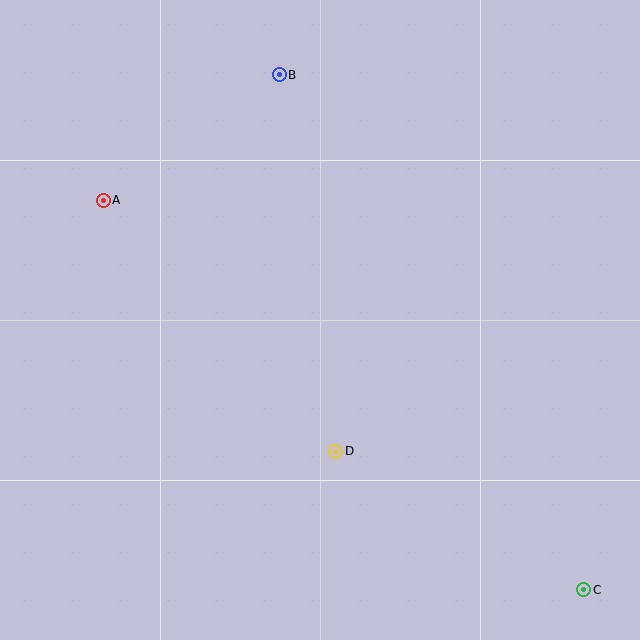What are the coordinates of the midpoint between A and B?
The midpoint between A and B is at (191, 138).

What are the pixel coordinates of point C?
Point C is at (584, 590).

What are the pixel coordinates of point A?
Point A is at (103, 200).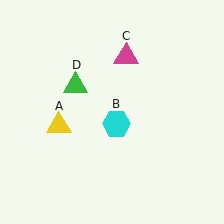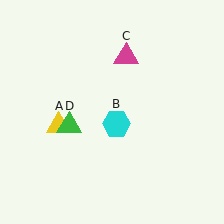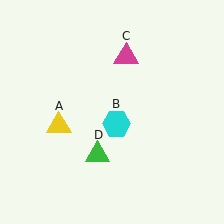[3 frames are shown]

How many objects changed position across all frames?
1 object changed position: green triangle (object D).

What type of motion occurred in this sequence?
The green triangle (object D) rotated counterclockwise around the center of the scene.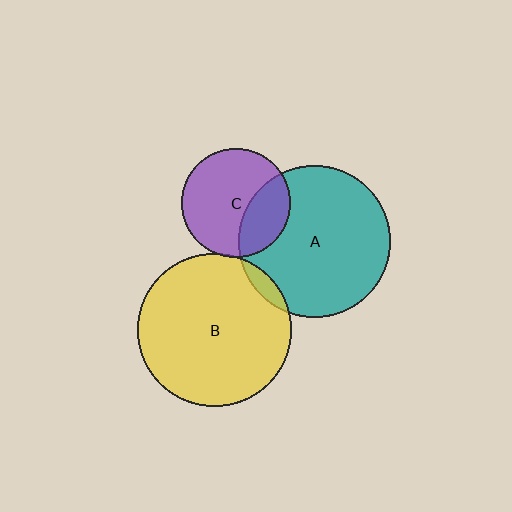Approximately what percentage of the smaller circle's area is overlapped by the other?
Approximately 30%.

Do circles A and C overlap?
Yes.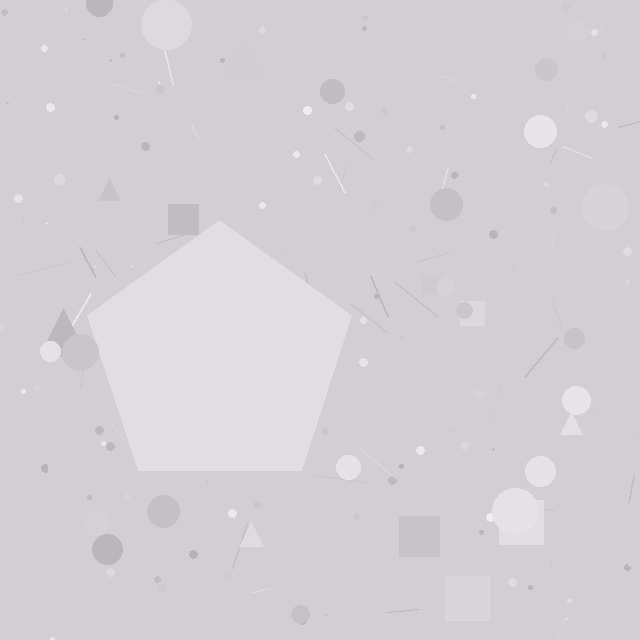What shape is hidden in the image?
A pentagon is hidden in the image.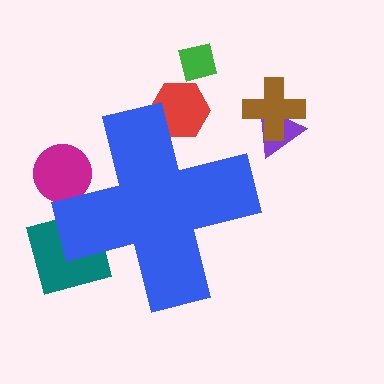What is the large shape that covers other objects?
A blue cross.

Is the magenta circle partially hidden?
Yes, the magenta circle is partially hidden behind the blue cross.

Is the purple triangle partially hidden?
No, the purple triangle is fully visible.